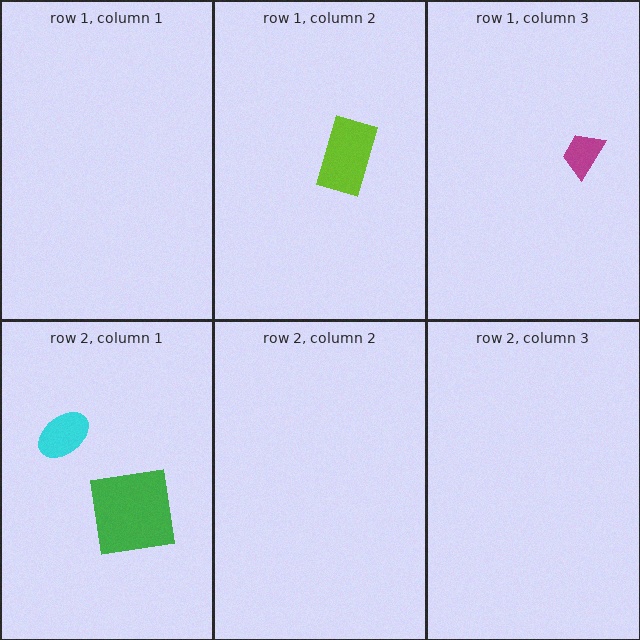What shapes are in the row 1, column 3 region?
The magenta trapezoid.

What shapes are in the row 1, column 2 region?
The lime rectangle.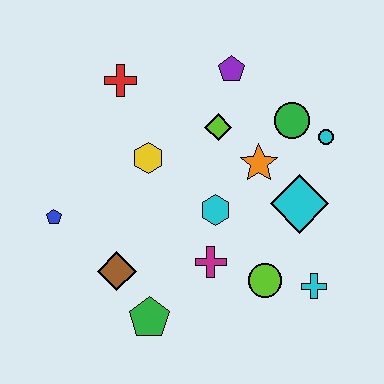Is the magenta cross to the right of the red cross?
Yes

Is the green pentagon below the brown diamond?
Yes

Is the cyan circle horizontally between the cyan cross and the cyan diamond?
No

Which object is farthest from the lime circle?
The red cross is farthest from the lime circle.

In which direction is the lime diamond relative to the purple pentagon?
The lime diamond is below the purple pentagon.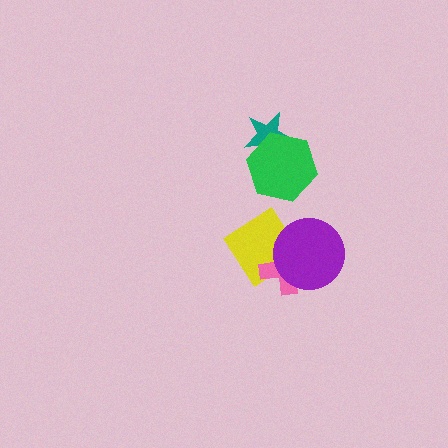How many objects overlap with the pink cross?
2 objects overlap with the pink cross.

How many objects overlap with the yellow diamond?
2 objects overlap with the yellow diamond.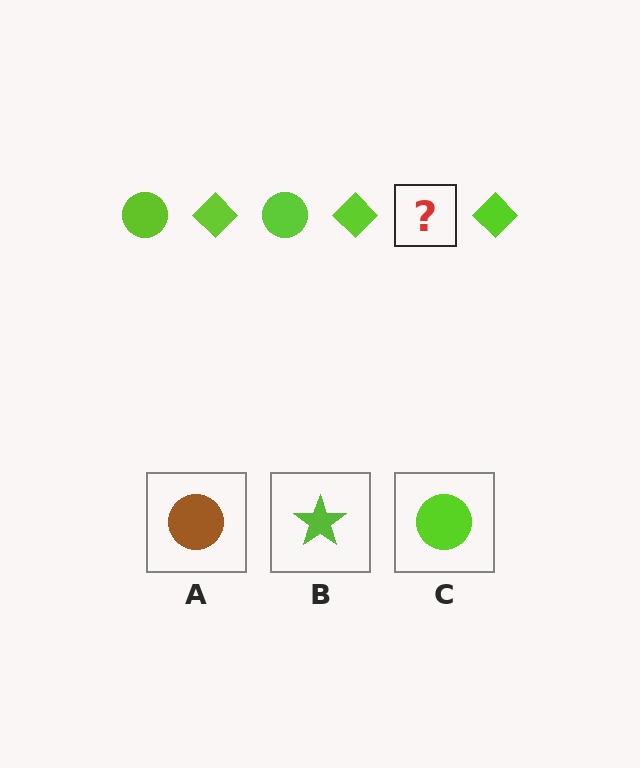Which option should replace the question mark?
Option C.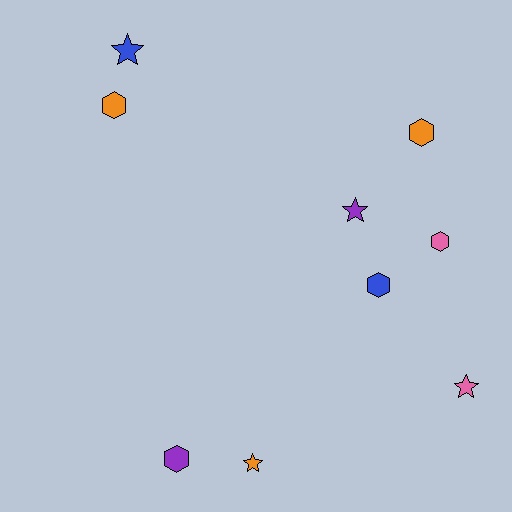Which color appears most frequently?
Orange, with 3 objects.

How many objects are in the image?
There are 9 objects.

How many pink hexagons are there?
There is 1 pink hexagon.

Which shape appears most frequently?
Hexagon, with 5 objects.